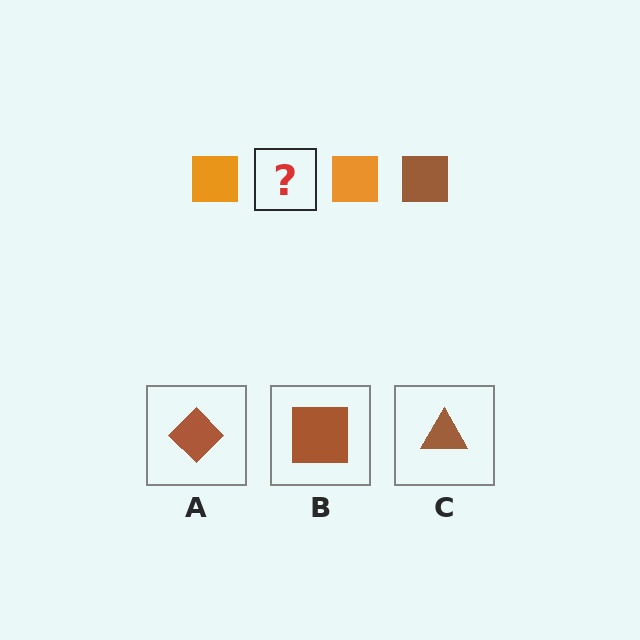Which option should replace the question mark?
Option B.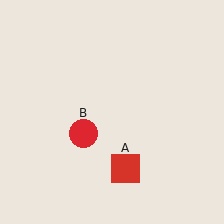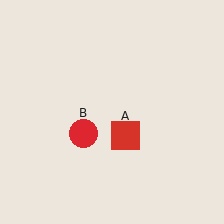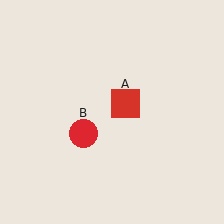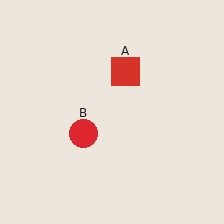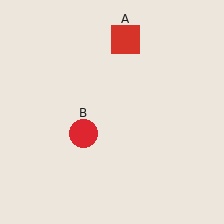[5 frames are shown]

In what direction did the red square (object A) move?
The red square (object A) moved up.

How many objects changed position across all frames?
1 object changed position: red square (object A).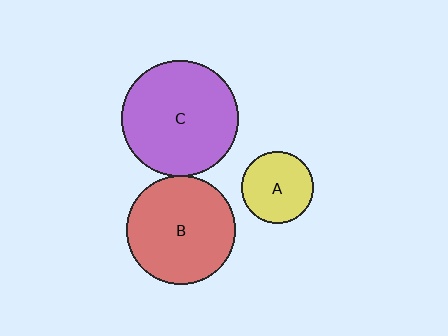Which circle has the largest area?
Circle C (purple).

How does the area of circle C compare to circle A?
Approximately 2.6 times.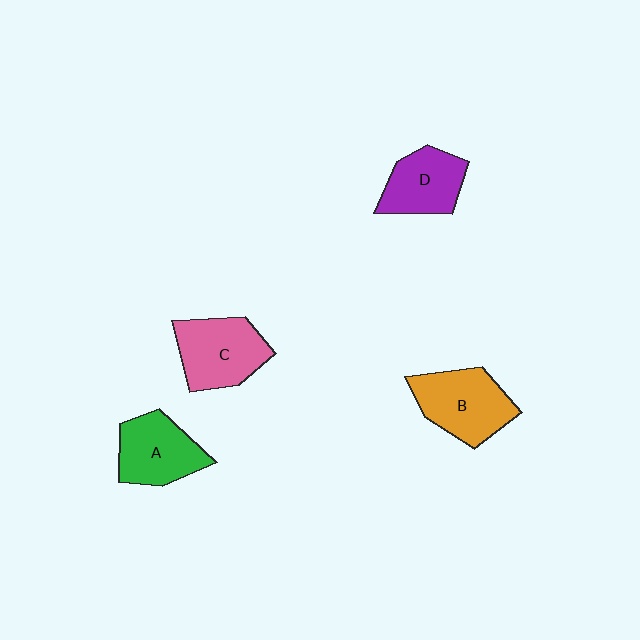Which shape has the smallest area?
Shape D (purple).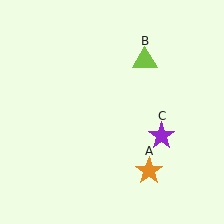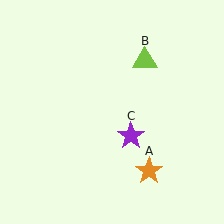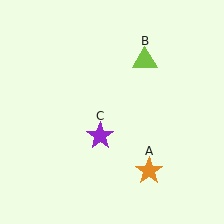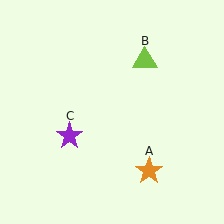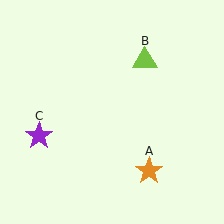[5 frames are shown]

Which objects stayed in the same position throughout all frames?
Orange star (object A) and lime triangle (object B) remained stationary.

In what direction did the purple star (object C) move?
The purple star (object C) moved left.